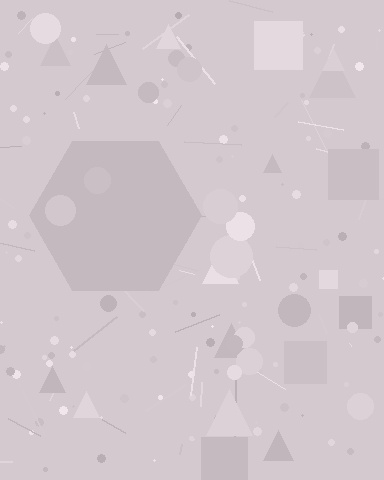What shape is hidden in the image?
A hexagon is hidden in the image.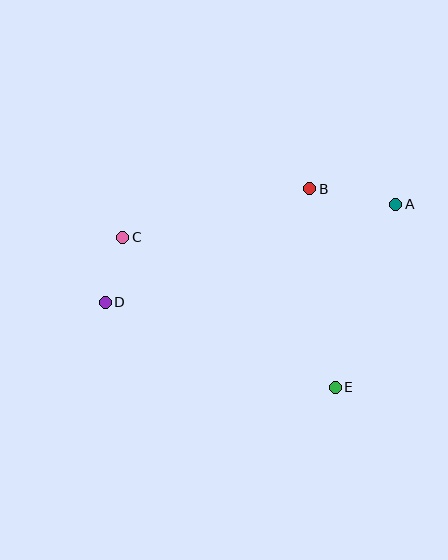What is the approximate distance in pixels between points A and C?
The distance between A and C is approximately 275 pixels.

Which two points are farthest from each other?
Points A and D are farthest from each other.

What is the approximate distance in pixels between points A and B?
The distance between A and B is approximately 87 pixels.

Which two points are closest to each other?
Points C and D are closest to each other.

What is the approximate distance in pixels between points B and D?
The distance between B and D is approximately 234 pixels.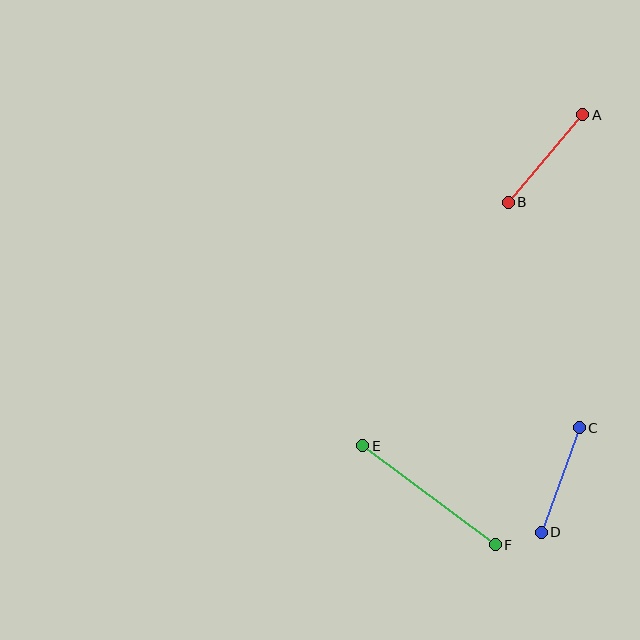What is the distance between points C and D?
The distance is approximately 111 pixels.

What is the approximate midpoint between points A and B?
The midpoint is at approximately (545, 159) pixels.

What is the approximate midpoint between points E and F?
The midpoint is at approximately (429, 495) pixels.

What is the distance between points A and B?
The distance is approximately 115 pixels.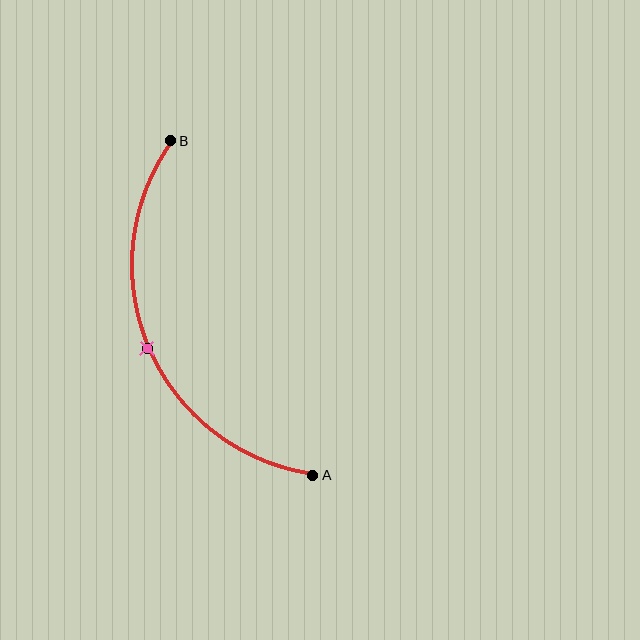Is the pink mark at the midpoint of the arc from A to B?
Yes. The pink mark lies on the arc at equal arc-length from both A and B — it is the arc midpoint.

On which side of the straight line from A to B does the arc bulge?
The arc bulges to the left of the straight line connecting A and B.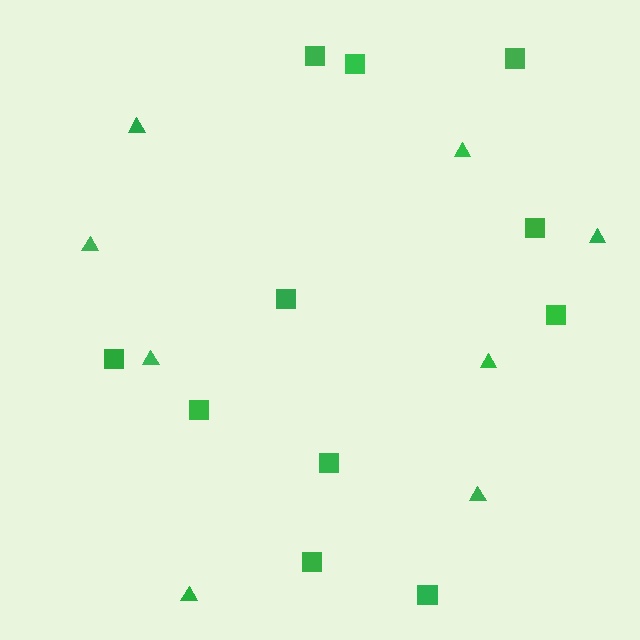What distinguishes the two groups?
There are 2 groups: one group of squares (11) and one group of triangles (8).